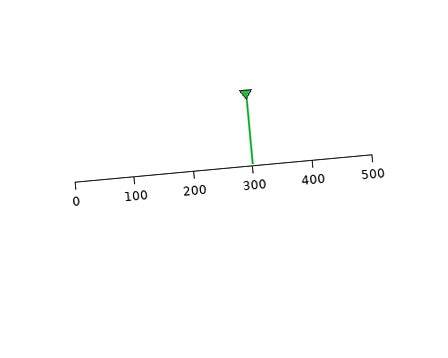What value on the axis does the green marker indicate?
The marker indicates approximately 300.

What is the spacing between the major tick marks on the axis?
The major ticks are spaced 100 apart.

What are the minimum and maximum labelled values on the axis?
The axis runs from 0 to 500.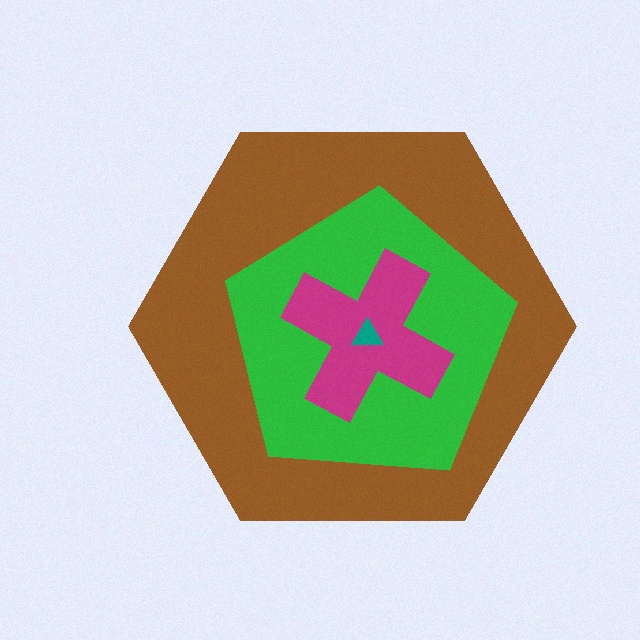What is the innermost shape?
The teal triangle.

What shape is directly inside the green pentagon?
The magenta cross.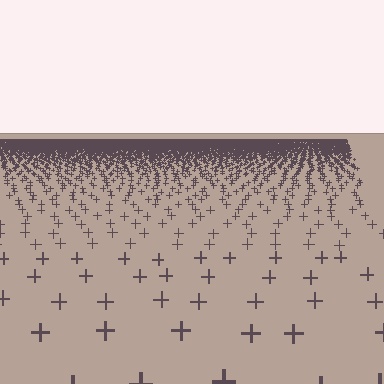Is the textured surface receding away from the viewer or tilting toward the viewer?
The surface is receding away from the viewer. Texture elements get smaller and denser toward the top.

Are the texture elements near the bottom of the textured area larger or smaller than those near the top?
Larger. Near the bottom, elements are closer to the viewer and appear at a bigger on-screen size.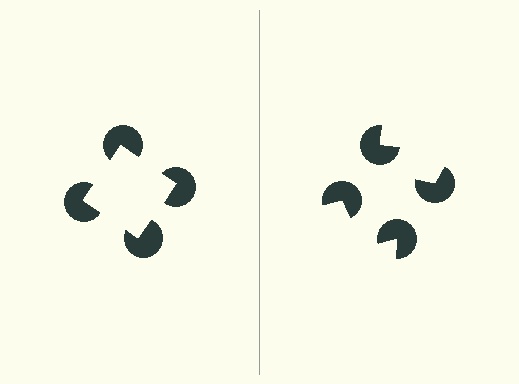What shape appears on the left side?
An illusory square.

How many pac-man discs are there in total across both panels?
8 — 4 on each side.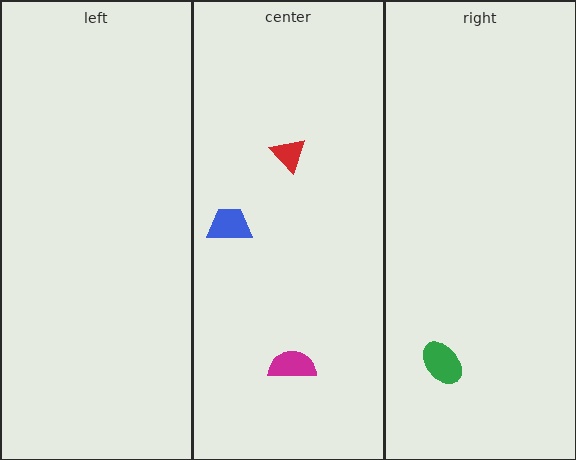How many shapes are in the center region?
3.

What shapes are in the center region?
The blue trapezoid, the magenta semicircle, the red triangle.